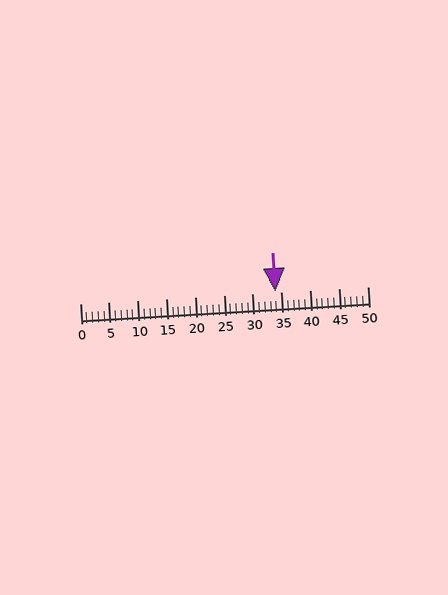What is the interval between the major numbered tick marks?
The major tick marks are spaced 5 units apart.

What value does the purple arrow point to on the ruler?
The purple arrow points to approximately 34.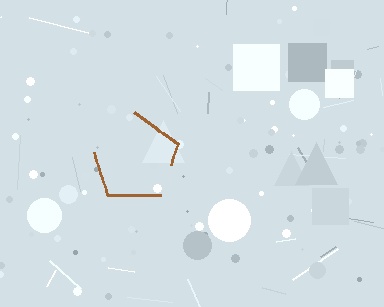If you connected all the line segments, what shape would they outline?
They would outline a pentagon.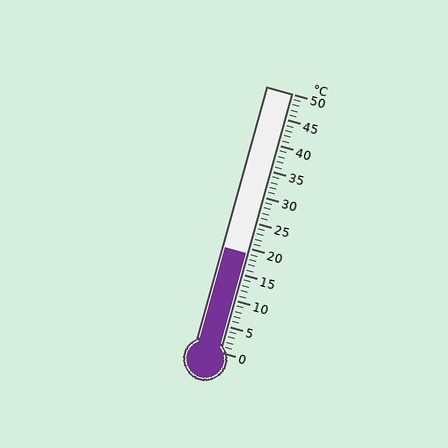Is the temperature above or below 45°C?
The temperature is below 45°C.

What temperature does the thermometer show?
The thermometer shows approximately 19°C.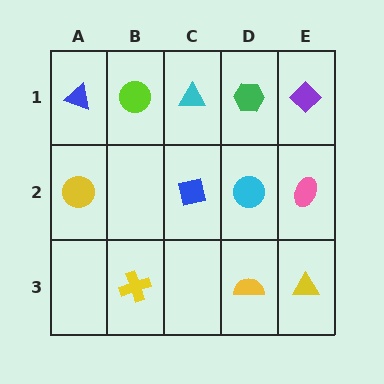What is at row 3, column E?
A yellow triangle.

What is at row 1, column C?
A cyan triangle.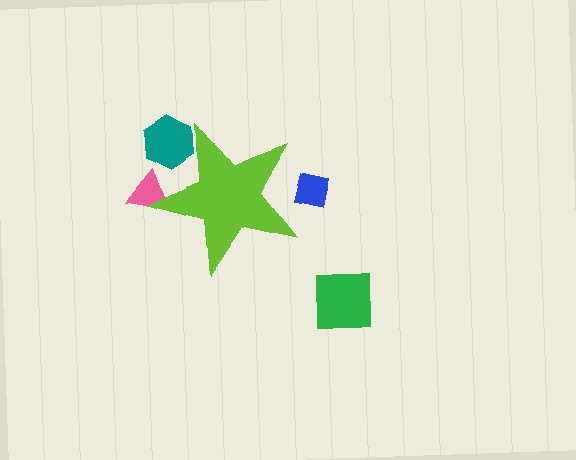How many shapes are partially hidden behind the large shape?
3 shapes are partially hidden.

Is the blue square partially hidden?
Yes, the blue square is partially hidden behind the lime star.